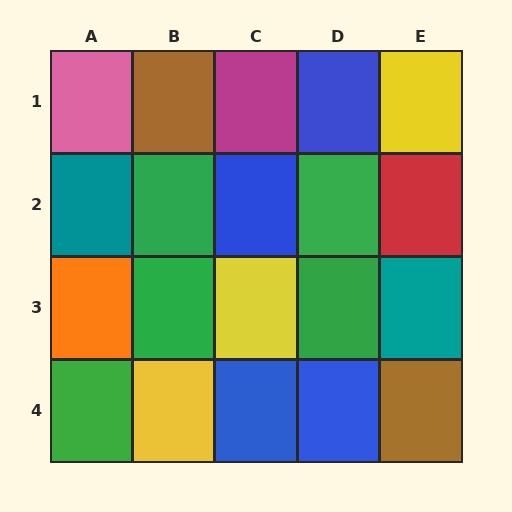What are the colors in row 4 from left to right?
Green, yellow, blue, blue, brown.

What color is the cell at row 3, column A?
Orange.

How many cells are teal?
2 cells are teal.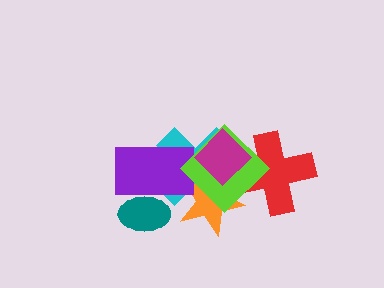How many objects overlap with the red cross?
2 objects overlap with the red cross.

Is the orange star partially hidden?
Yes, it is partially covered by another shape.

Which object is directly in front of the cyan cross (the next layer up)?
The orange star is directly in front of the cyan cross.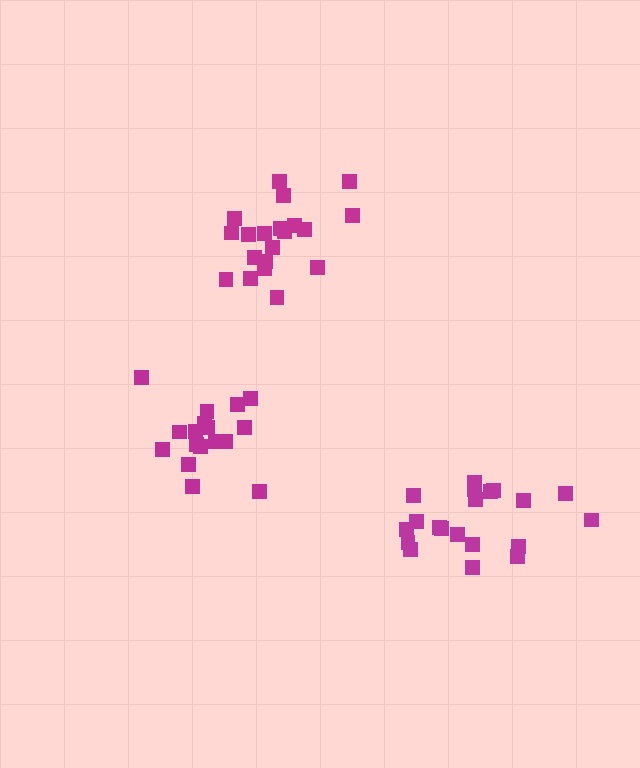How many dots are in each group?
Group 1: 17 dots, Group 2: 20 dots, Group 3: 20 dots (57 total).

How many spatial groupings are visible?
There are 3 spatial groupings.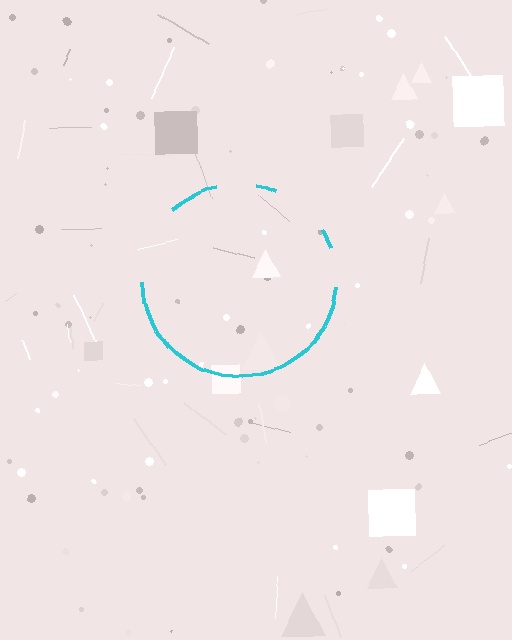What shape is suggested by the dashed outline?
The dashed outline suggests a circle.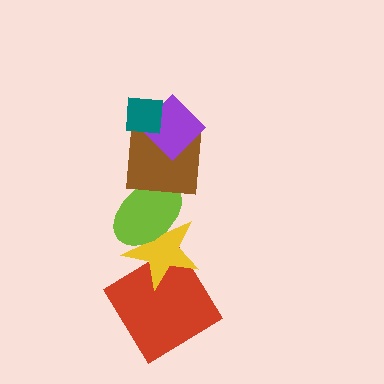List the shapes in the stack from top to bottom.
From top to bottom: the teal square, the purple diamond, the brown square, the lime ellipse, the yellow star, the red diamond.